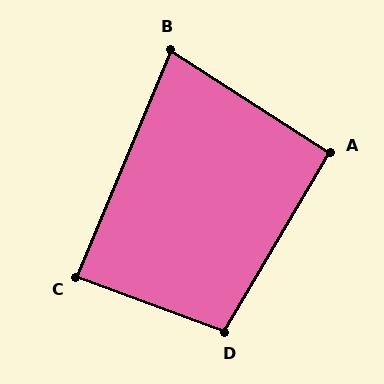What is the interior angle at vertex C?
Approximately 88 degrees (approximately right).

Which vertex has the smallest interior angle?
B, at approximately 80 degrees.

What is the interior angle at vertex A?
Approximately 92 degrees (approximately right).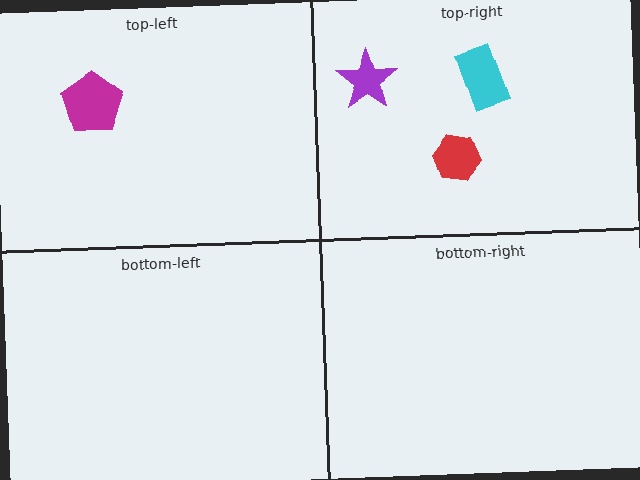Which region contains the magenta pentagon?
The top-left region.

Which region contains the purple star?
The top-right region.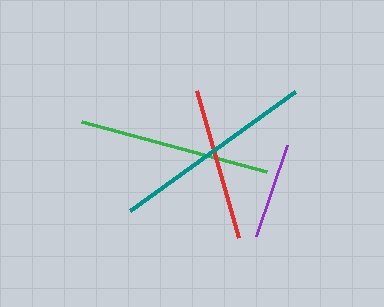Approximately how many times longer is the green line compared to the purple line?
The green line is approximately 2.0 times the length of the purple line.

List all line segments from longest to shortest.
From longest to shortest: teal, green, red, purple.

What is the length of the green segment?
The green segment is approximately 192 pixels long.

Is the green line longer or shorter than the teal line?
The teal line is longer than the green line.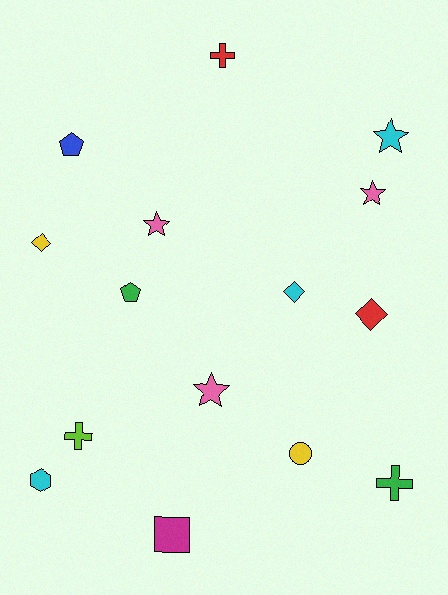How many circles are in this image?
There is 1 circle.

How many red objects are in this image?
There are 2 red objects.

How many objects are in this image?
There are 15 objects.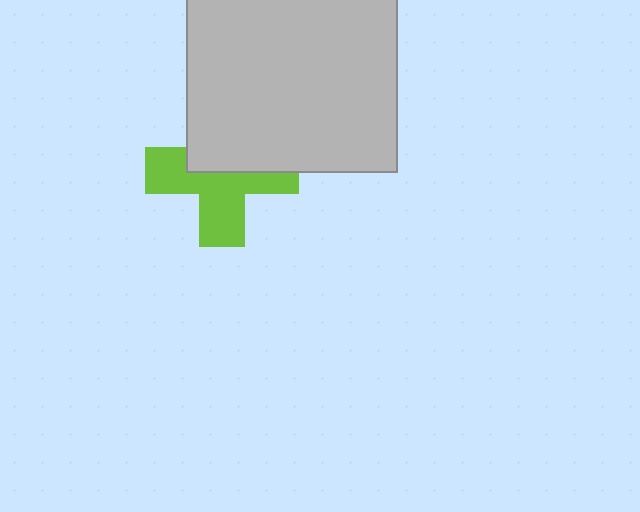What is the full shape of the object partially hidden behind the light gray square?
The partially hidden object is a lime cross.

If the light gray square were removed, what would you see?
You would see the complete lime cross.